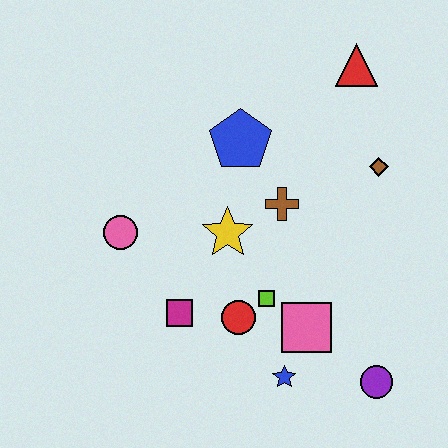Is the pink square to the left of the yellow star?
No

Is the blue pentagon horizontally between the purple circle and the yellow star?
Yes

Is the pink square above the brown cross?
No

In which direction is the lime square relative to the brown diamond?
The lime square is below the brown diamond.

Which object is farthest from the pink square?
The red triangle is farthest from the pink square.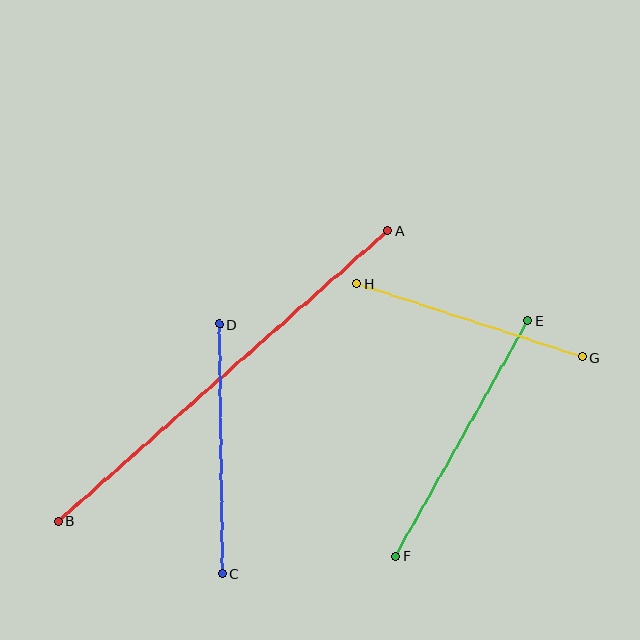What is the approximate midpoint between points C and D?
The midpoint is at approximately (221, 449) pixels.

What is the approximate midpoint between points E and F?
The midpoint is at approximately (462, 438) pixels.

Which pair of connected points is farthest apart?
Points A and B are farthest apart.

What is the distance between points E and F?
The distance is approximately 270 pixels.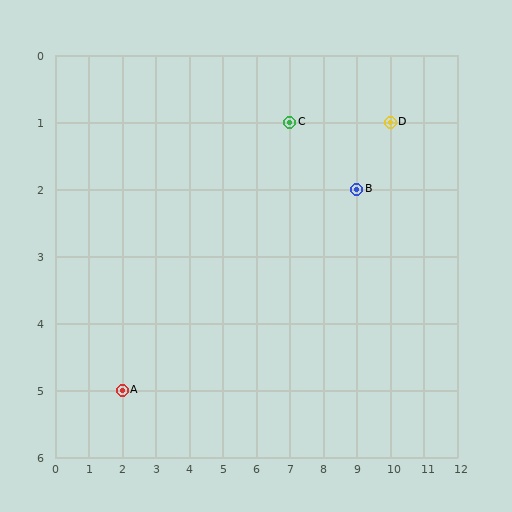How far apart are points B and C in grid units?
Points B and C are 2 columns and 1 row apart (about 2.2 grid units diagonally).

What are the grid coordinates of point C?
Point C is at grid coordinates (7, 1).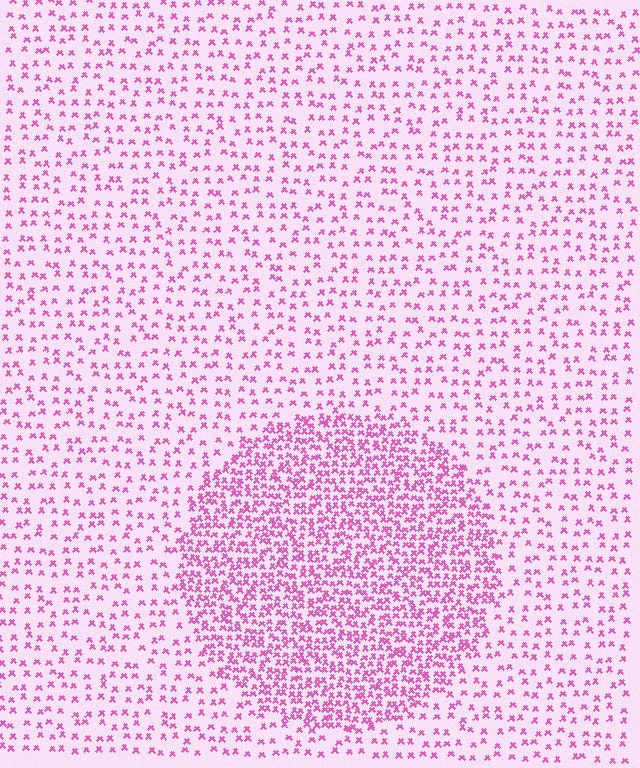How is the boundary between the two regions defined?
The boundary is defined by a change in element density (approximately 2.5x ratio). All elements are the same color, size, and shape.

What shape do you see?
I see a circle.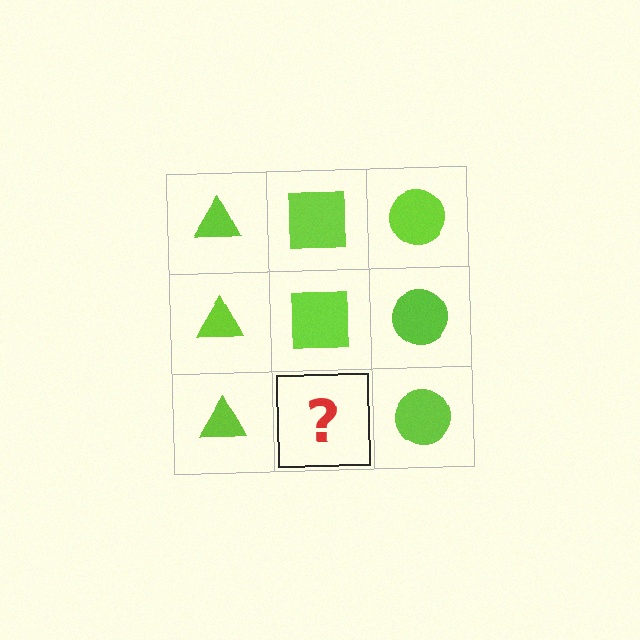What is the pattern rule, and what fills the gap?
The rule is that each column has a consistent shape. The gap should be filled with a lime square.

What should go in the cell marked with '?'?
The missing cell should contain a lime square.